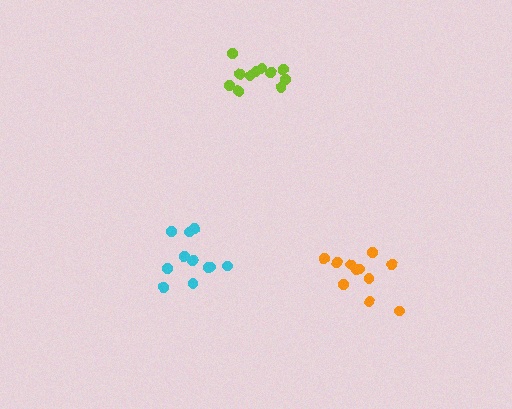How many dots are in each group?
Group 1: 11 dots, Group 2: 11 dots, Group 3: 11 dots (33 total).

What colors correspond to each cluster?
The clusters are colored: orange, cyan, lime.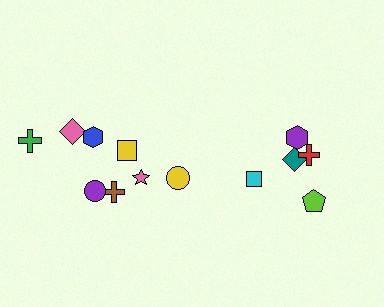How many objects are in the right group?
There are 5 objects.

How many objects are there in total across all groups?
There are 13 objects.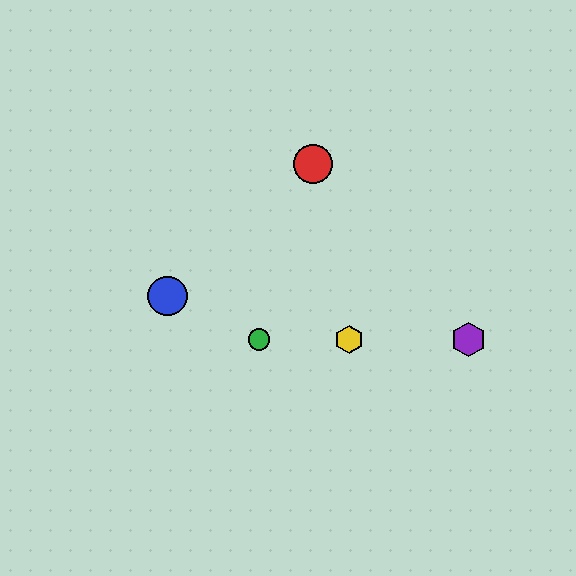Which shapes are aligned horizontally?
The green circle, the yellow hexagon, the purple hexagon are aligned horizontally.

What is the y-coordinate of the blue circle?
The blue circle is at y≈296.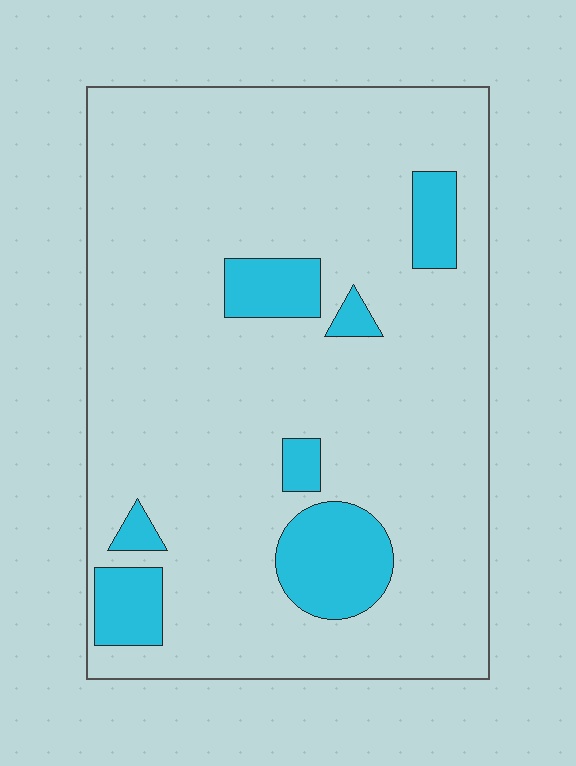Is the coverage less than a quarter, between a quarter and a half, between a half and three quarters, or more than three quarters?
Less than a quarter.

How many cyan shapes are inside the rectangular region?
7.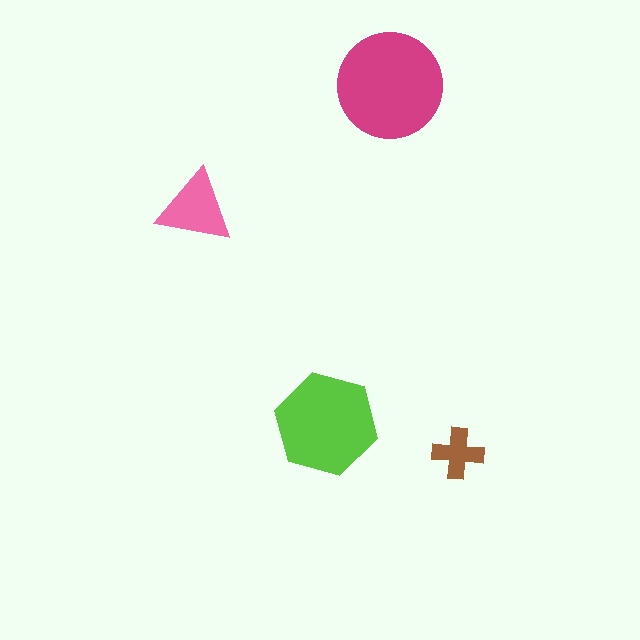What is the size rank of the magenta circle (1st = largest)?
1st.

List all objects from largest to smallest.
The magenta circle, the lime hexagon, the pink triangle, the brown cross.